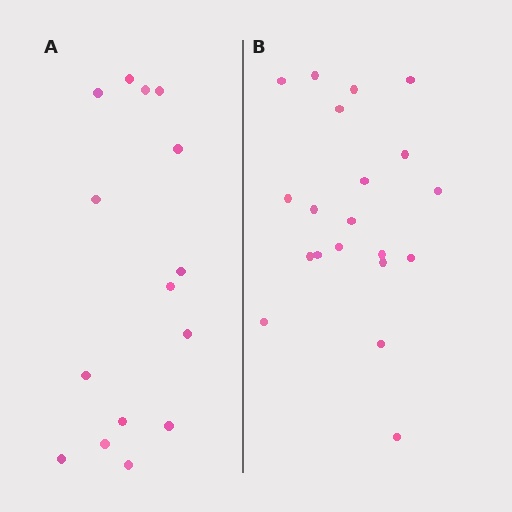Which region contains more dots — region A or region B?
Region B (the right region) has more dots.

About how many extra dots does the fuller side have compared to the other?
Region B has about 5 more dots than region A.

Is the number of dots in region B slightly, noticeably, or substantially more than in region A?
Region B has noticeably more, but not dramatically so. The ratio is roughly 1.3 to 1.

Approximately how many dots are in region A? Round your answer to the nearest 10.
About 20 dots. (The exact count is 15, which rounds to 20.)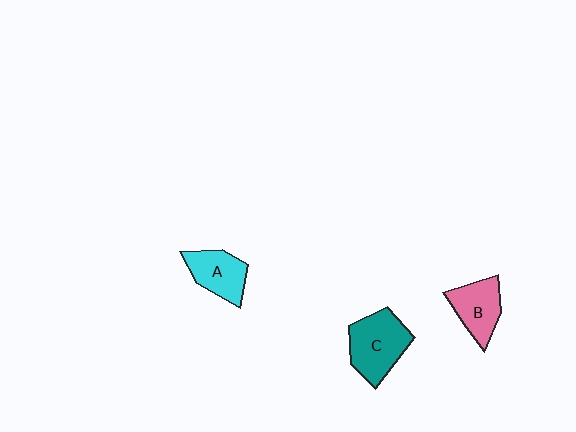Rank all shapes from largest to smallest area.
From largest to smallest: C (teal), B (pink), A (cyan).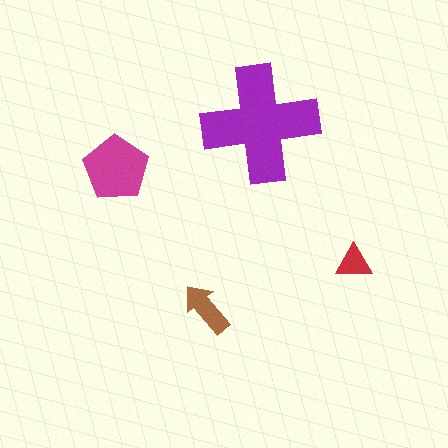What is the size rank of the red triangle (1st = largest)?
4th.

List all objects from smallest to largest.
The red triangle, the brown arrow, the magenta pentagon, the purple cross.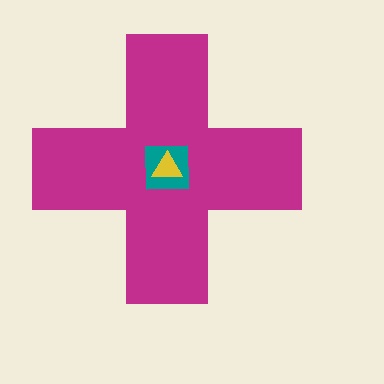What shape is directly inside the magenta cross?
The teal square.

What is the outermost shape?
The magenta cross.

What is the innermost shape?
The yellow triangle.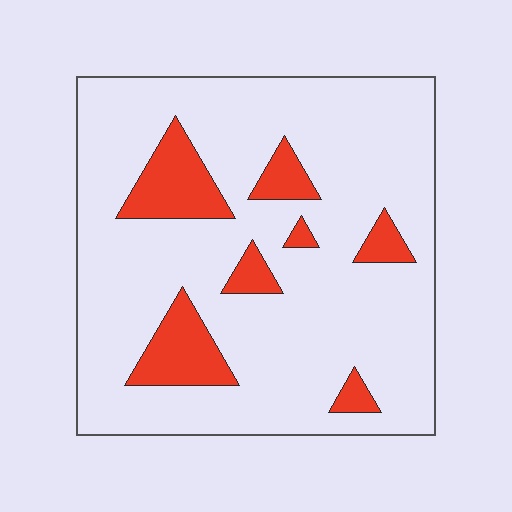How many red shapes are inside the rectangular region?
7.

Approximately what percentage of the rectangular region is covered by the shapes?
Approximately 15%.